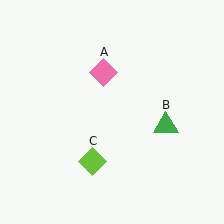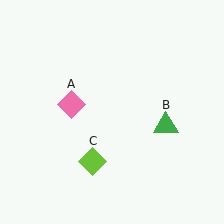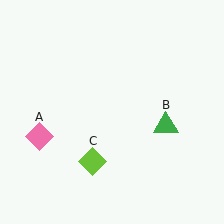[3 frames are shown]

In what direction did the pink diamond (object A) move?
The pink diamond (object A) moved down and to the left.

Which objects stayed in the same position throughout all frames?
Green triangle (object B) and lime diamond (object C) remained stationary.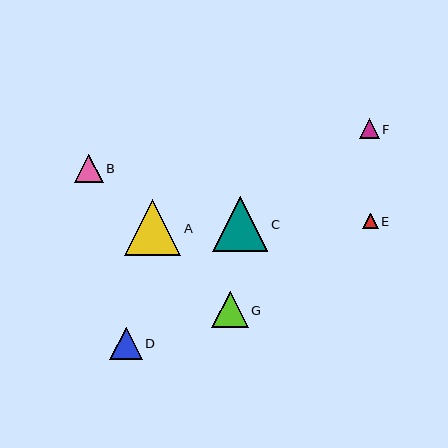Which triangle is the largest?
Triangle A is the largest with a size of approximately 56 pixels.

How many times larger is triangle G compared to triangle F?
Triangle G is approximately 1.8 times the size of triangle F.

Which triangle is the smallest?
Triangle E is the smallest with a size of approximately 15 pixels.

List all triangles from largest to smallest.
From largest to smallest: A, C, G, D, B, F, E.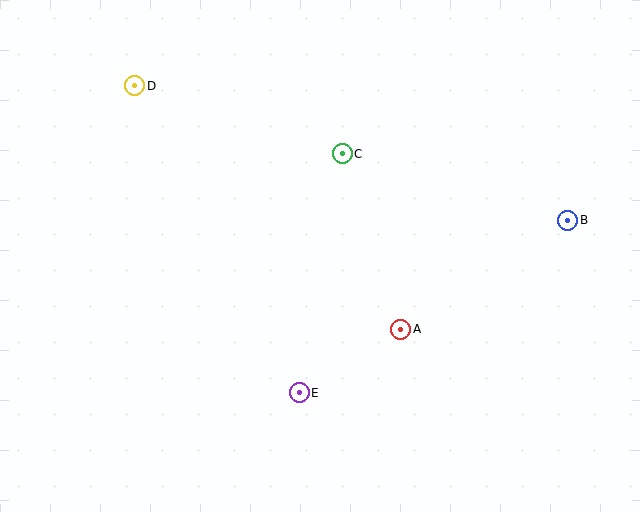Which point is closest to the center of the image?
Point C at (342, 154) is closest to the center.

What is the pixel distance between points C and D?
The distance between C and D is 219 pixels.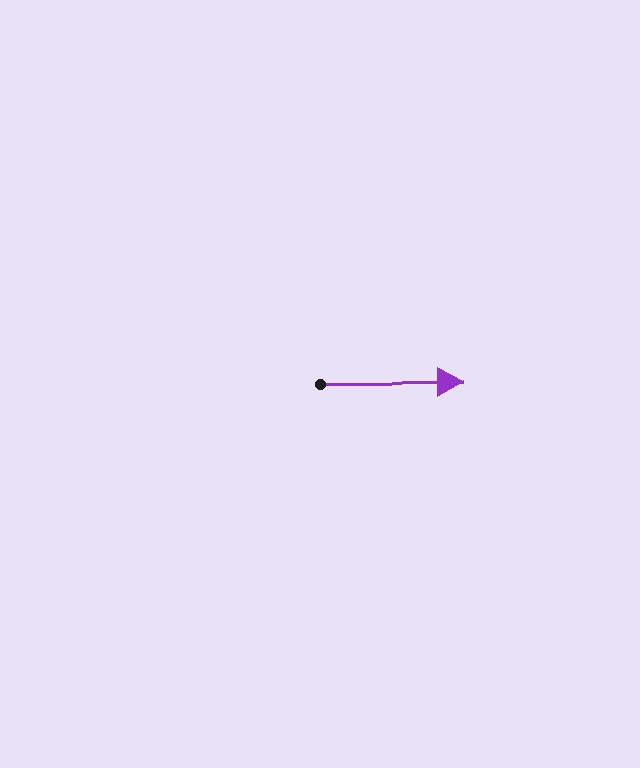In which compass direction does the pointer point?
East.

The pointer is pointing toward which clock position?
Roughly 3 o'clock.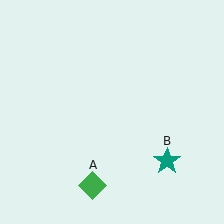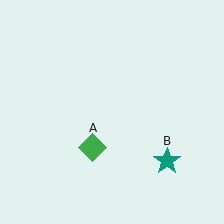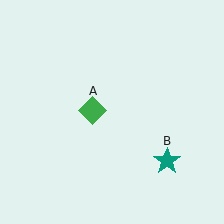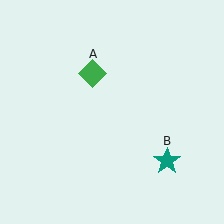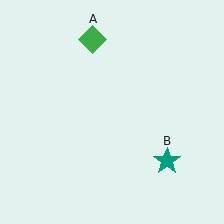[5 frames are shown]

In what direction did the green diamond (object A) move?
The green diamond (object A) moved up.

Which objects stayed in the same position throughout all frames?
Teal star (object B) remained stationary.